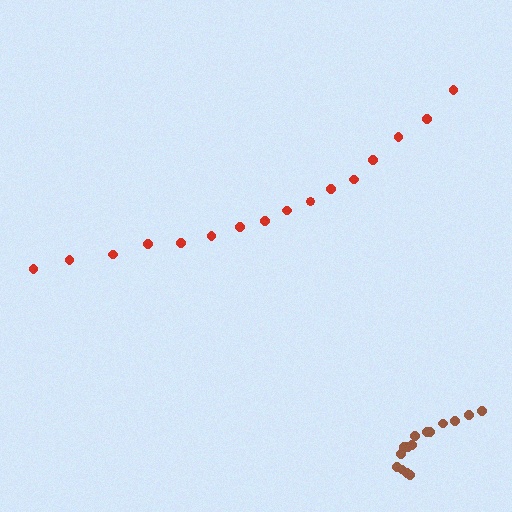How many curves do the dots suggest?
There are 2 distinct paths.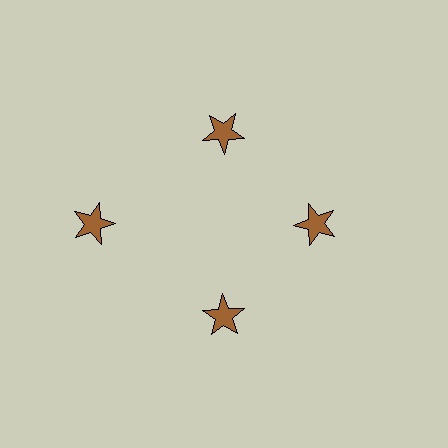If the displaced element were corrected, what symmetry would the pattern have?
It would have 4-fold rotational symmetry — the pattern would map onto itself every 90 degrees.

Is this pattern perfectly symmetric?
No. The 4 brown stars are arranged in a ring, but one element near the 9 o'clock position is pushed outward from the center, breaking the 4-fold rotational symmetry.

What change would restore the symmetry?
The symmetry would be restored by moving it inward, back onto the ring so that all 4 stars sit at equal angles and equal distance from the center.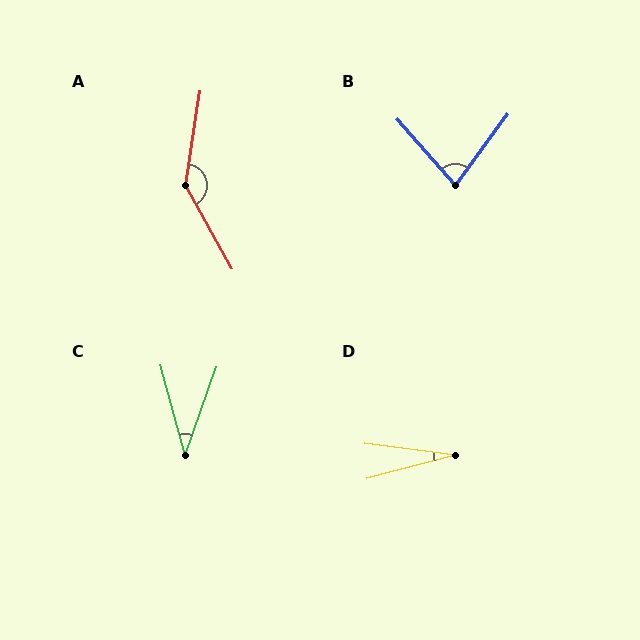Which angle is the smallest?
D, at approximately 22 degrees.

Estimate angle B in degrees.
Approximately 77 degrees.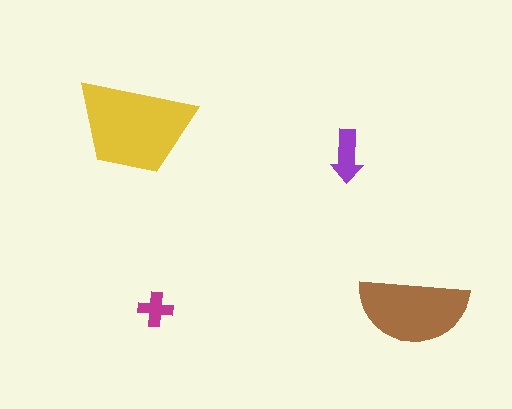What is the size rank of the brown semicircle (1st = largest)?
2nd.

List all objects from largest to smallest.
The yellow trapezoid, the brown semicircle, the purple arrow, the magenta cross.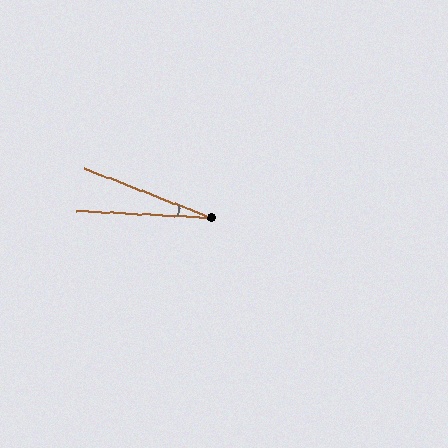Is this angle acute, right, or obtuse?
It is acute.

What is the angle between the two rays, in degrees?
Approximately 18 degrees.